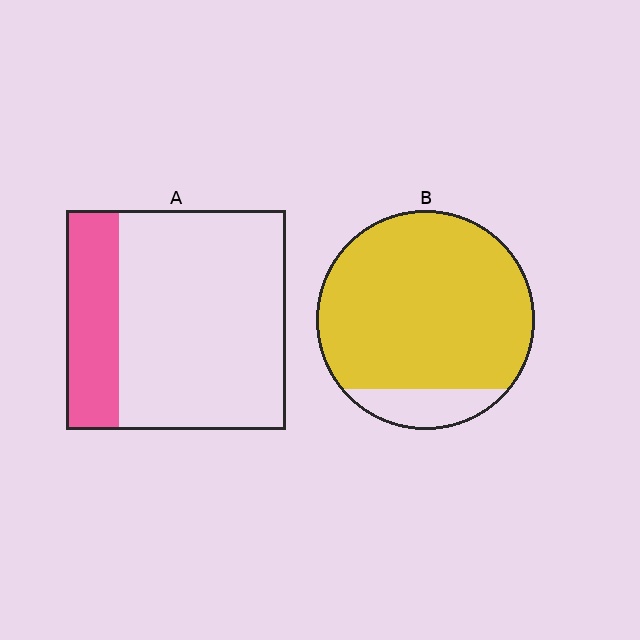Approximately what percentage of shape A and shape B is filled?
A is approximately 25% and B is approximately 85%.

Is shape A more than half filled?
No.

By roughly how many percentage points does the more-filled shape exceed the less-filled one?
By roughly 65 percentage points (B over A).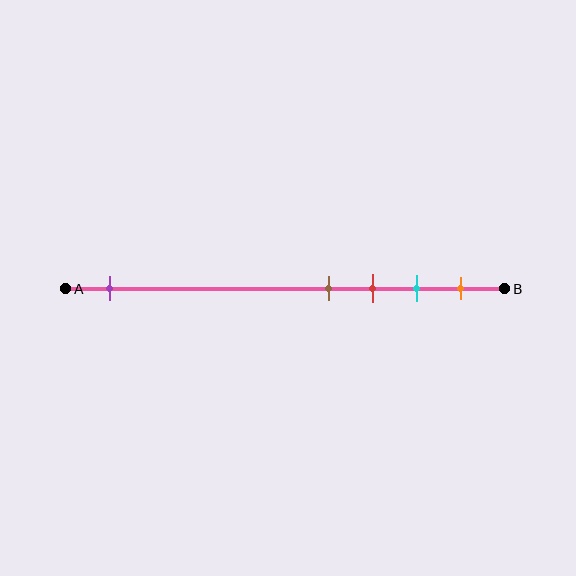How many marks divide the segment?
There are 5 marks dividing the segment.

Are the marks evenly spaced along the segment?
No, the marks are not evenly spaced.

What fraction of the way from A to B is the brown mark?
The brown mark is approximately 60% (0.6) of the way from A to B.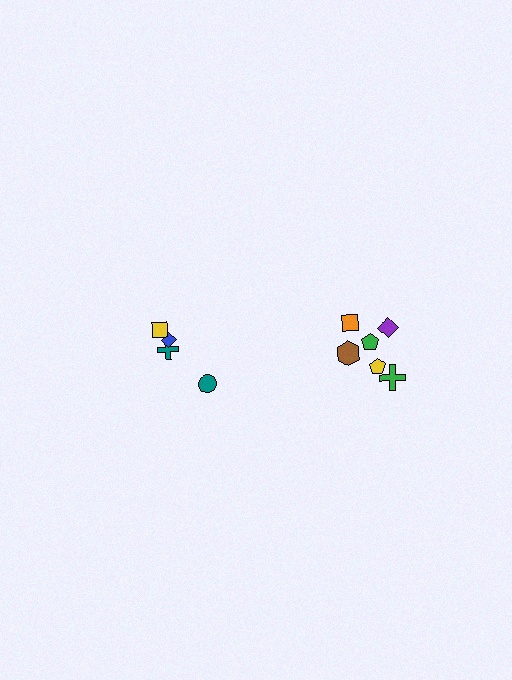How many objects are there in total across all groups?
There are 10 objects.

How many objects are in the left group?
There are 4 objects.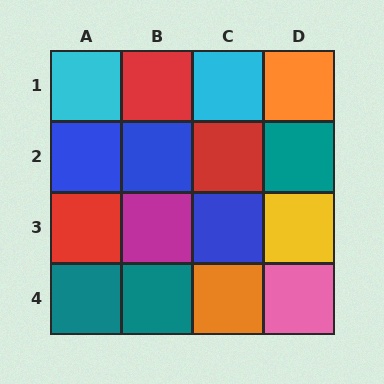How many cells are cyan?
2 cells are cyan.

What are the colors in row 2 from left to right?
Blue, blue, red, teal.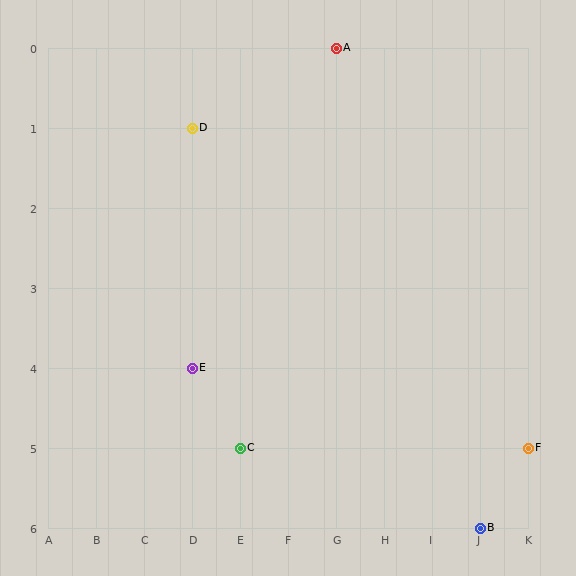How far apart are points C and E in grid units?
Points C and E are 1 column and 1 row apart (about 1.4 grid units diagonally).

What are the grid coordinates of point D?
Point D is at grid coordinates (D, 1).